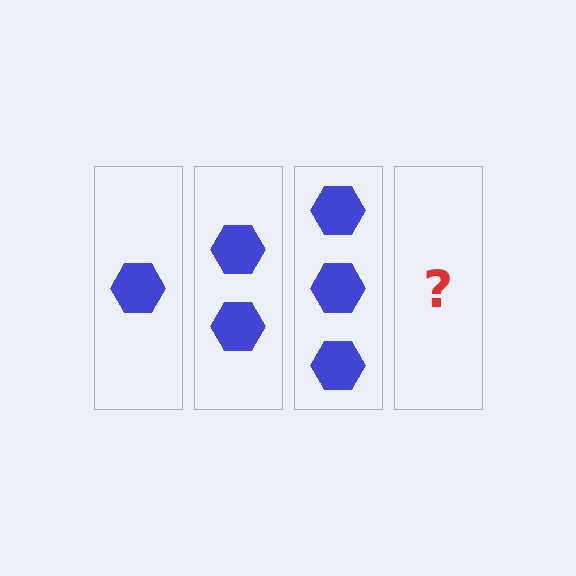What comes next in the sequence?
The next element should be 4 hexagons.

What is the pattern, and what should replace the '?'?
The pattern is that each step adds one more hexagon. The '?' should be 4 hexagons.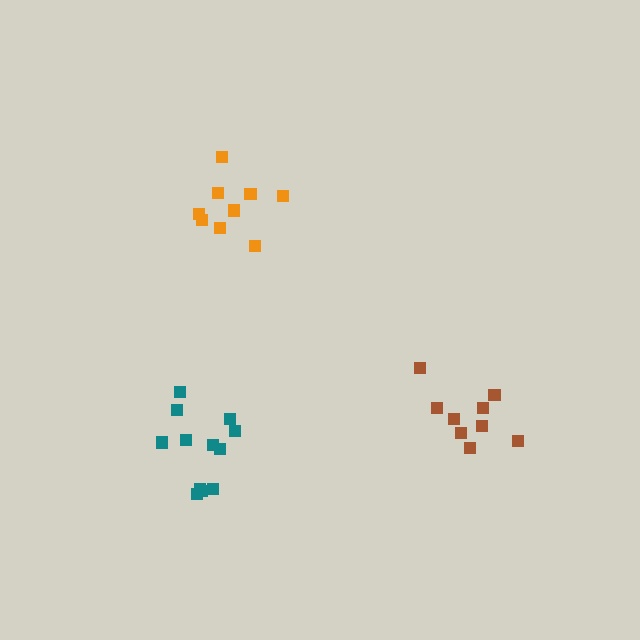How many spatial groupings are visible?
There are 3 spatial groupings.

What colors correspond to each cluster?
The clusters are colored: brown, orange, teal.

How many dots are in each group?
Group 1: 9 dots, Group 2: 9 dots, Group 3: 12 dots (30 total).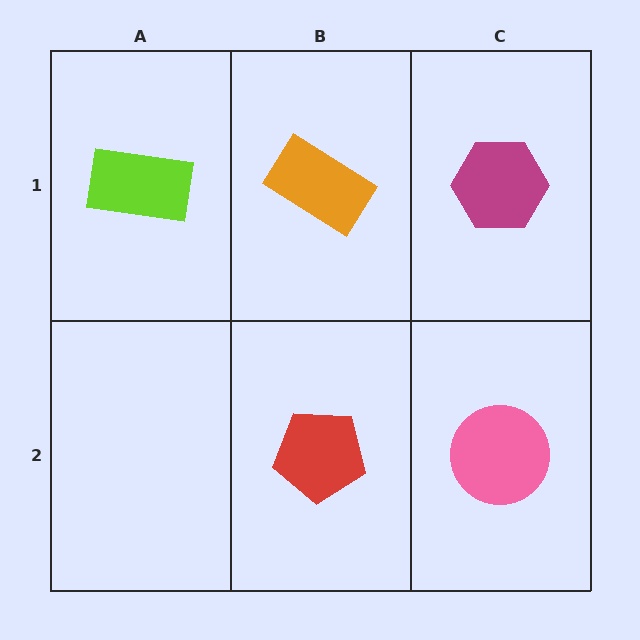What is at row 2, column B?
A red pentagon.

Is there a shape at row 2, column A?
No, that cell is empty.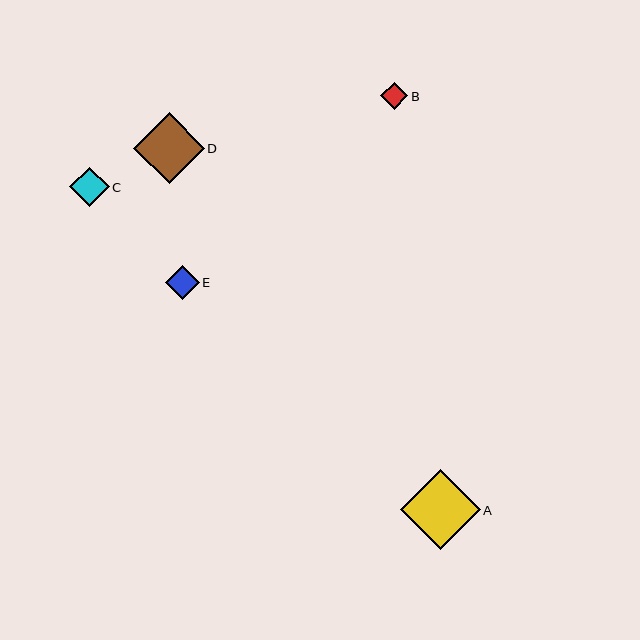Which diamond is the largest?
Diamond A is the largest with a size of approximately 80 pixels.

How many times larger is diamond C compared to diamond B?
Diamond C is approximately 1.5 times the size of diamond B.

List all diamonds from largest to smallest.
From largest to smallest: A, D, C, E, B.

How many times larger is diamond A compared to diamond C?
Diamond A is approximately 2.0 times the size of diamond C.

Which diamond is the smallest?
Diamond B is the smallest with a size of approximately 27 pixels.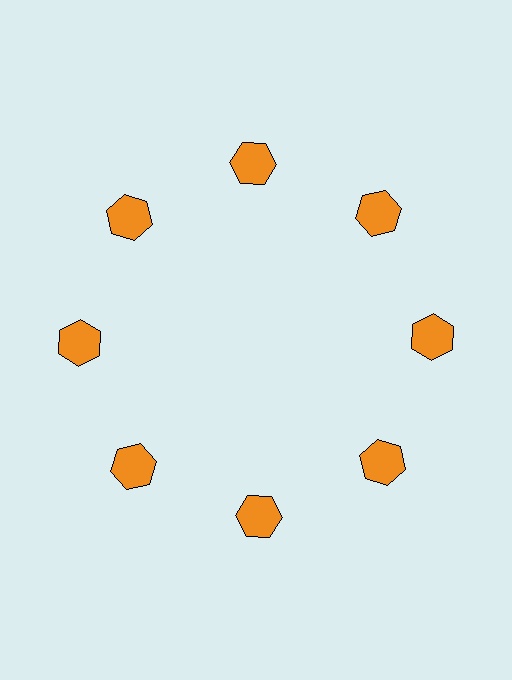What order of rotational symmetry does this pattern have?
This pattern has 8-fold rotational symmetry.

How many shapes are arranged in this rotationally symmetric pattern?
There are 8 shapes, arranged in 8 groups of 1.